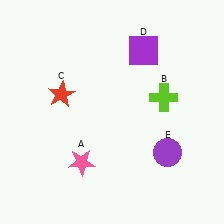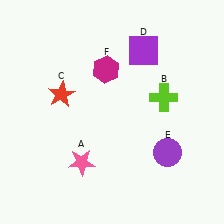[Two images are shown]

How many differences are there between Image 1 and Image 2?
There is 1 difference between the two images.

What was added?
A magenta hexagon (F) was added in Image 2.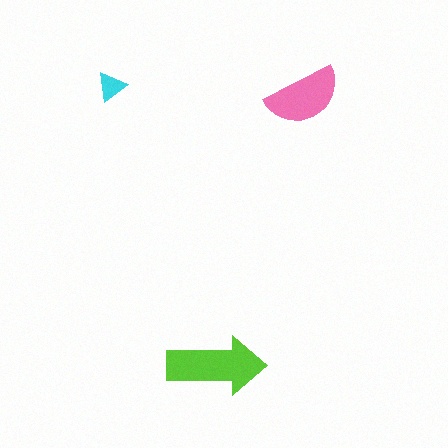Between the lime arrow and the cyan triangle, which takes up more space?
The lime arrow.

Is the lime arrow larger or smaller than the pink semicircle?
Larger.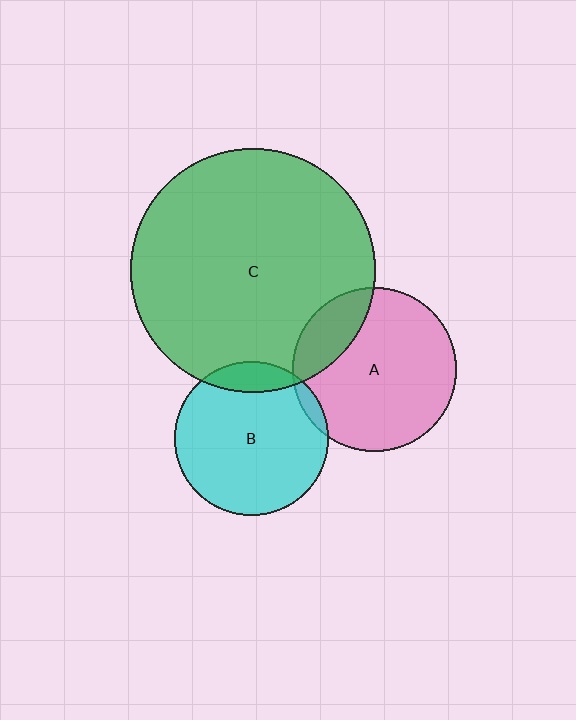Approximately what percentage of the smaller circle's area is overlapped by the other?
Approximately 10%.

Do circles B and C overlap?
Yes.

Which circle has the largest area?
Circle C (green).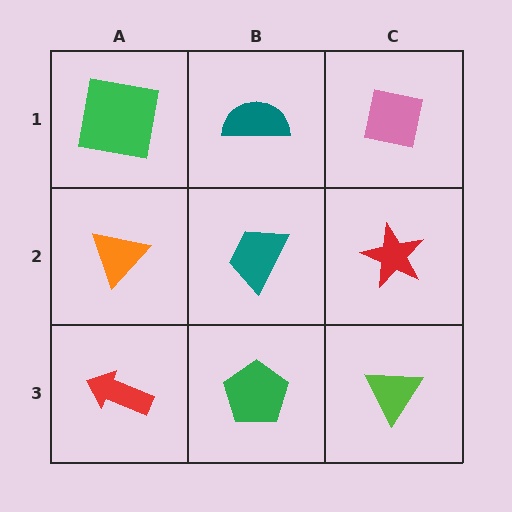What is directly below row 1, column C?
A red star.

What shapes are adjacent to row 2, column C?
A pink square (row 1, column C), a lime triangle (row 3, column C), a teal trapezoid (row 2, column B).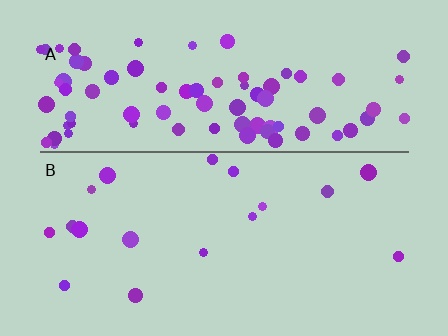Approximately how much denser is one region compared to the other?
Approximately 4.8× — region A over region B.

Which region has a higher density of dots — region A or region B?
A (the top).